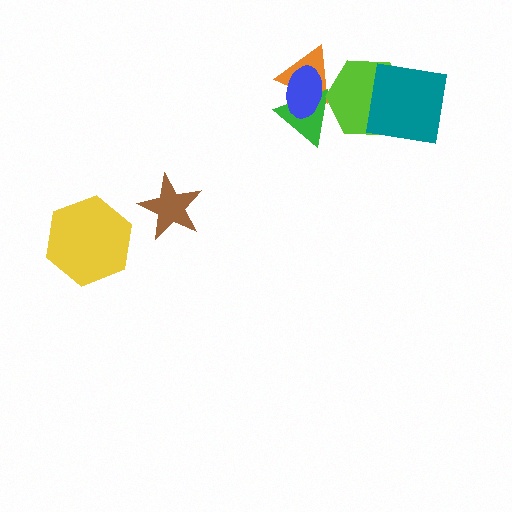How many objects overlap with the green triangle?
3 objects overlap with the green triangle.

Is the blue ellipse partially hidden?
No, no other shape covers it.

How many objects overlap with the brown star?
0 objects overlap with the brown star.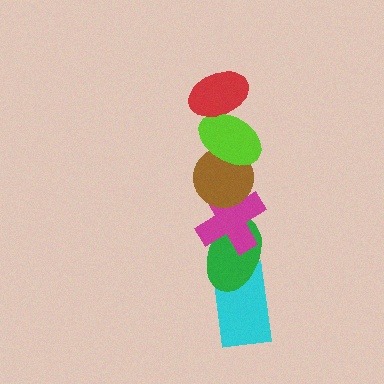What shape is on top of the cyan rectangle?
The green ellipse is on top of the cyan rectangle.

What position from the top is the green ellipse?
The green ellipse is 5th from the top.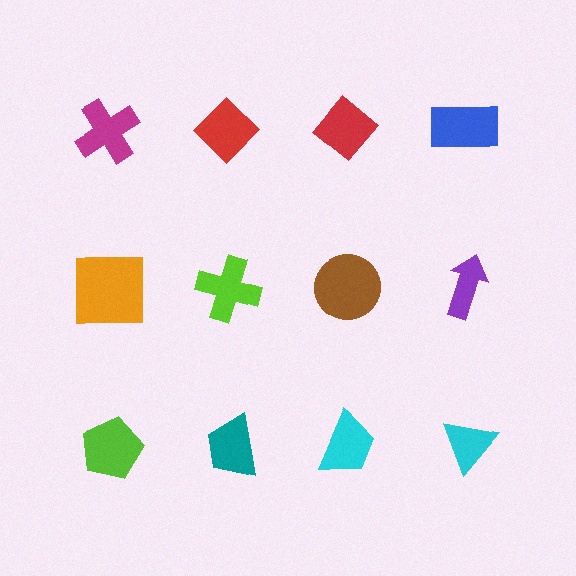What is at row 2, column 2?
A lime cross.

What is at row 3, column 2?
A teal trapezoid.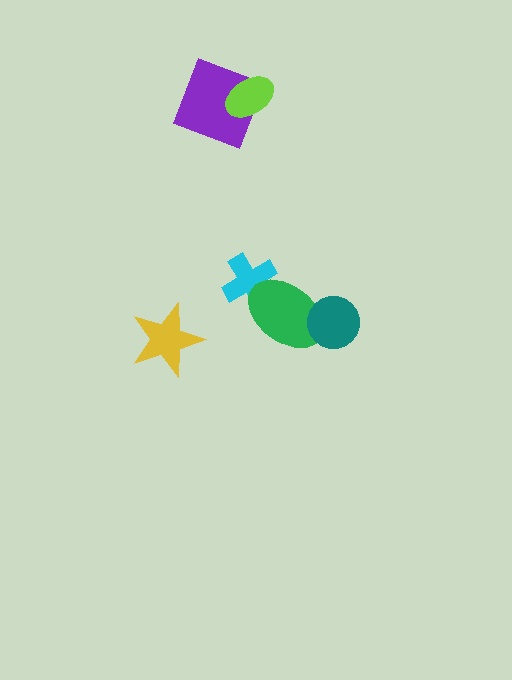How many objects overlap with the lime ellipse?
1 object overlaps with the lime ellipse.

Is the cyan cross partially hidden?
Yes, it is partially covered by another shape.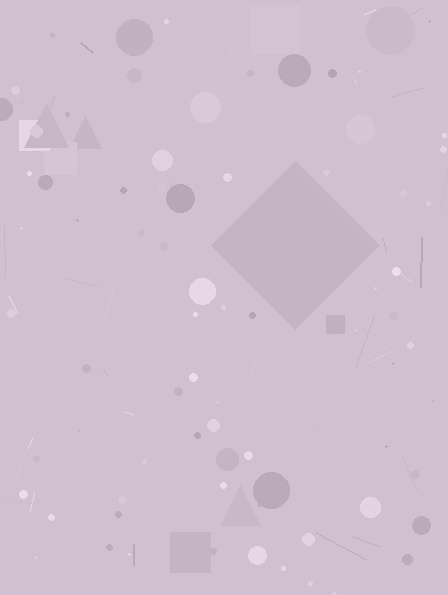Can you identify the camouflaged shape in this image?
The camouflaged shape is a diamond.